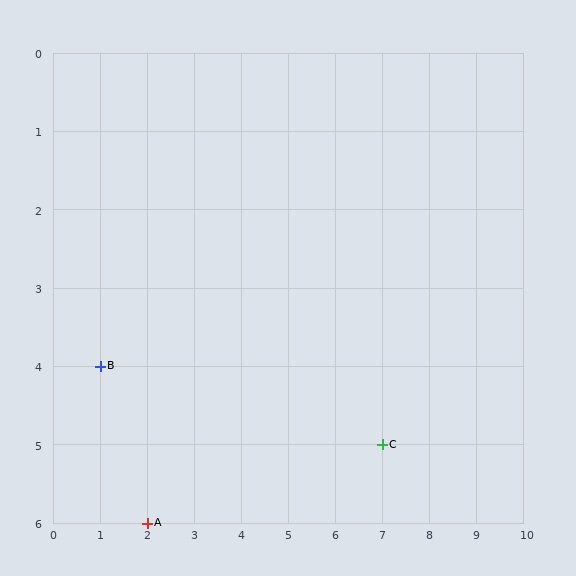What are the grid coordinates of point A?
Point A is at grid coordinates (2, 6).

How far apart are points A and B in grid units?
Points A and B are 1 column and 2 rows apart (about 2.2 grid units diagonally).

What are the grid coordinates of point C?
Point C is at grid coordinates (7, 5).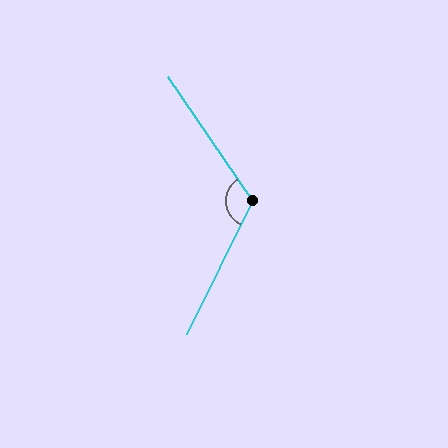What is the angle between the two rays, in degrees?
Approximately 120 degrees.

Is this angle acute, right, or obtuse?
It is obtuse.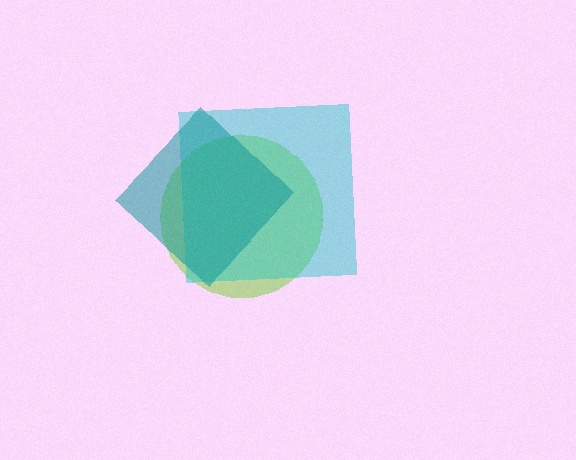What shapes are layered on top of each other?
The layered shapes are: a lime circle, a cyan square, a teal diamond.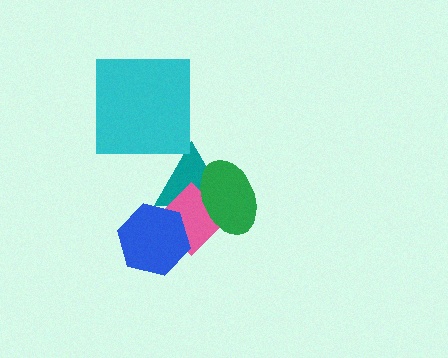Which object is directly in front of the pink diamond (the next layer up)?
The blue hexagon is directly in front of the pink diamond.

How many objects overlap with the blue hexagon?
2 objects overlap with the blue hexagon.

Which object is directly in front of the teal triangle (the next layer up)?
The pink diamond is directly in front of the teal triangle.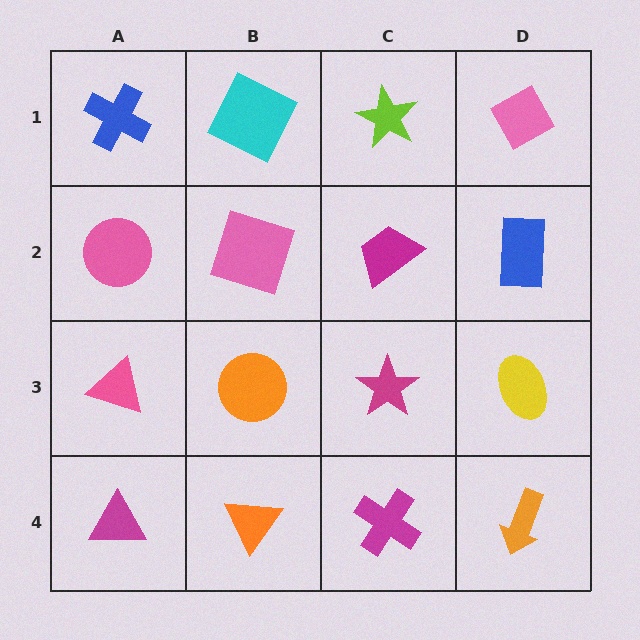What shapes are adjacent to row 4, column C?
A magenta star (row 3, column C), an orange triangle (row 4, column B), an orange arrow (row 4, column D).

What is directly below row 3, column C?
A magenta cross.